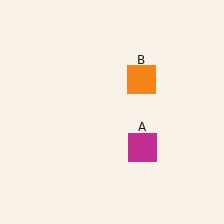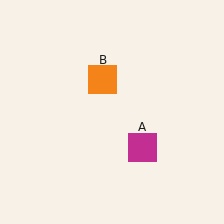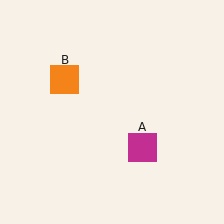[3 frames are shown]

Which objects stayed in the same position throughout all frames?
Magenta square (object A) remained stationary.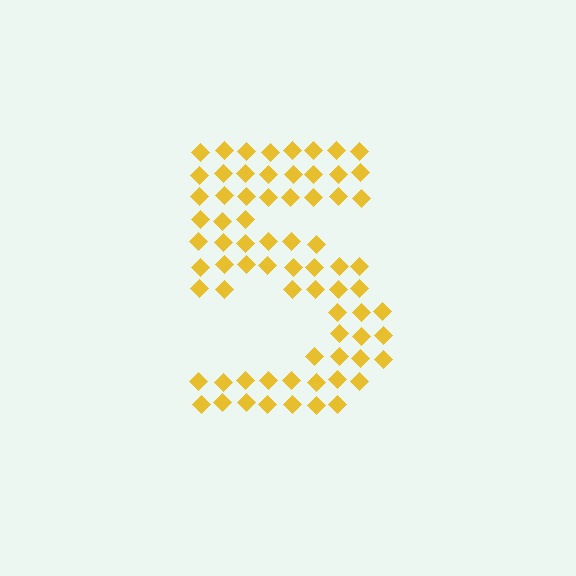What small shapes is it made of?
It is made of small diamonds.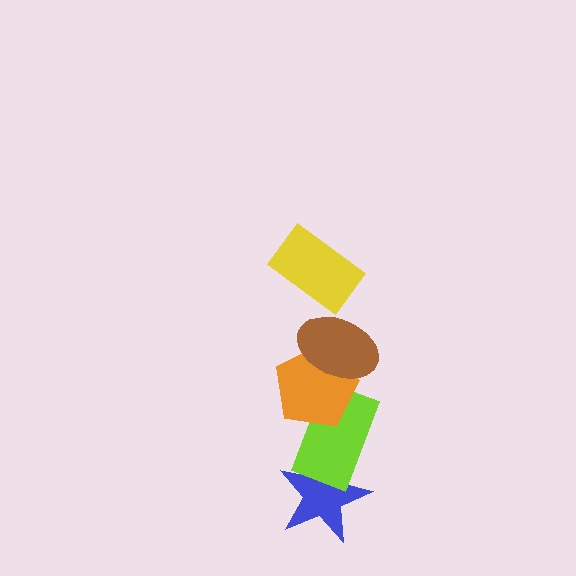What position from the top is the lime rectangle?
The lime rectangle is 4th from the top.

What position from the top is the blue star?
The blue star is 5th from the top.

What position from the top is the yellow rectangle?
The yellow rectangle is 1st from the top.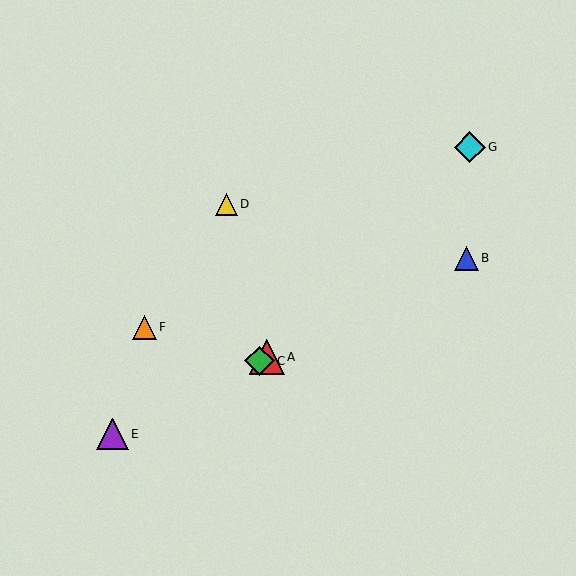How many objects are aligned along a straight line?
4 objects (A, B, C, E) are aligned along a straight line.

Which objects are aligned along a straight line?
Objects A, B, C, E are aligned along a straight line.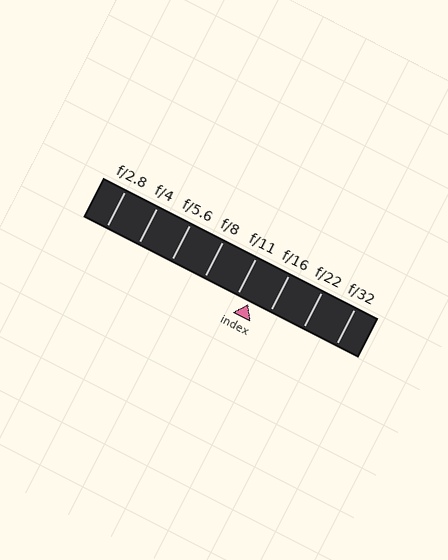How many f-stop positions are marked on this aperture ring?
There are 8 f-stop positions marked.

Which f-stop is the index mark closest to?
The index mark is closest to f/11.